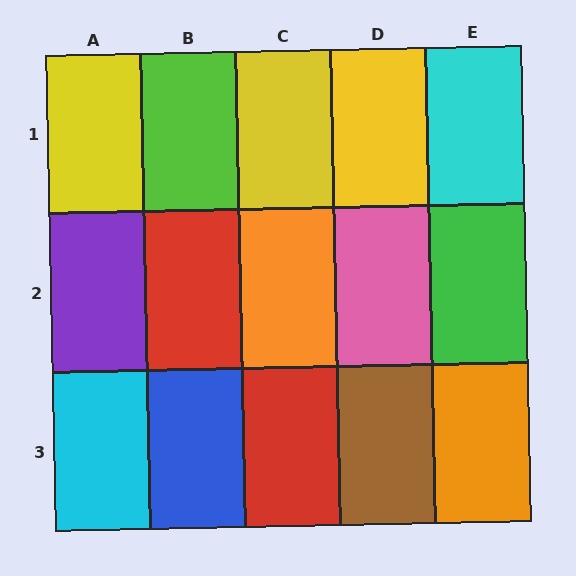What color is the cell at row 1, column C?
Yellow.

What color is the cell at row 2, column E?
Green.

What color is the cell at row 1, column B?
Lime.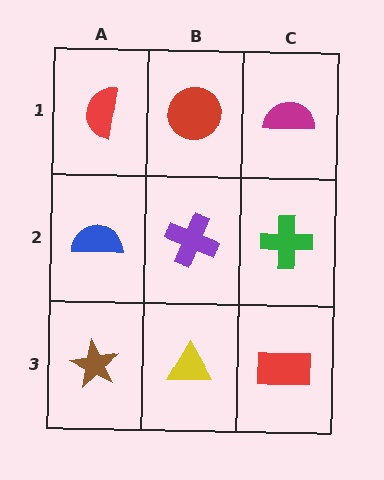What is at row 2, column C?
A green cross.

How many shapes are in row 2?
3 shapes.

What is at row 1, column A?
A red semicircle.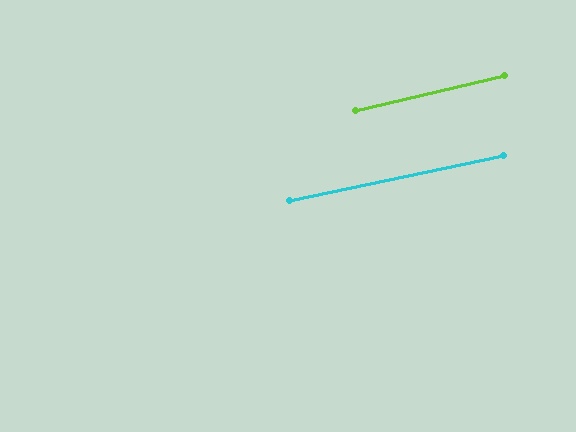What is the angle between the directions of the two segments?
Approximately 2 degrees.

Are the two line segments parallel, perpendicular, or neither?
Parallel — their directions differ by only 1.7°.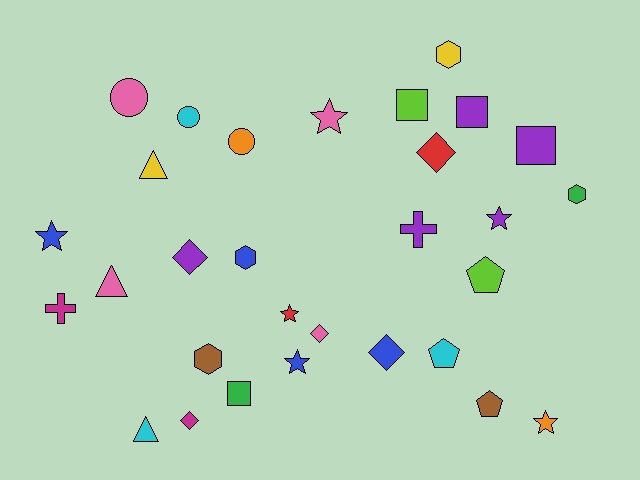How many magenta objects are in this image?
There are 2 magenta objects.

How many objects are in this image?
There are 30 objects.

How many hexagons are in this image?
There are 4 hexagons.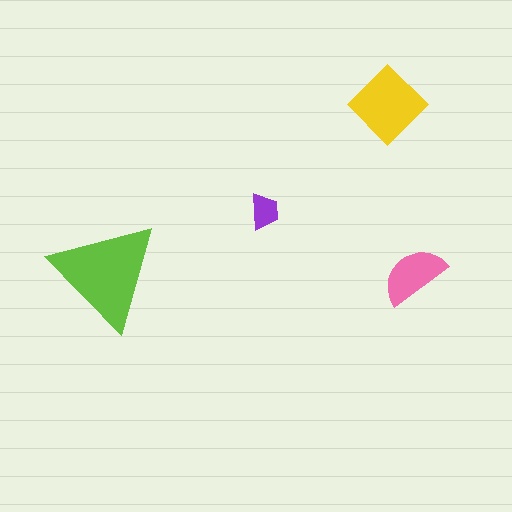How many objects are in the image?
There are 4 objects in the image.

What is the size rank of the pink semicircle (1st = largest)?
3rd.